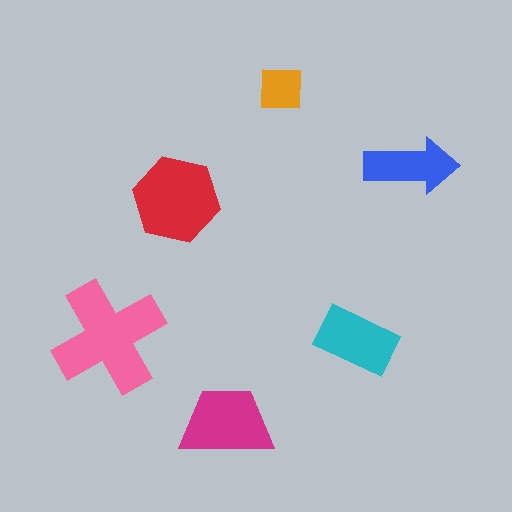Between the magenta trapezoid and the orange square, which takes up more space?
The magenta trapezoid.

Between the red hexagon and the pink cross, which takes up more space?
The pink cross.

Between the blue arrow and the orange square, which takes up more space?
The blue arrow.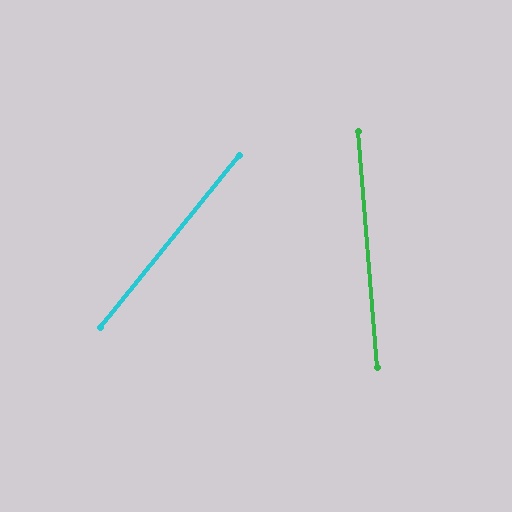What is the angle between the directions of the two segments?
Approximately 44 degrees.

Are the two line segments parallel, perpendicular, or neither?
Neither parallel nor perpendicular — they differ by about 44°.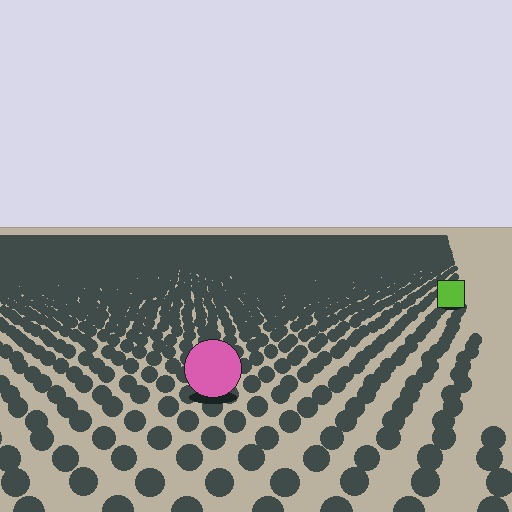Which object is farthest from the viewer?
The lime square is farthest from the viewer. It appears smaller and the ground texture around it is denser.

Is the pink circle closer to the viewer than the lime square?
Yes. The pink circle is closer — you can tell from the texture gradient: the ground texture is coarser near it.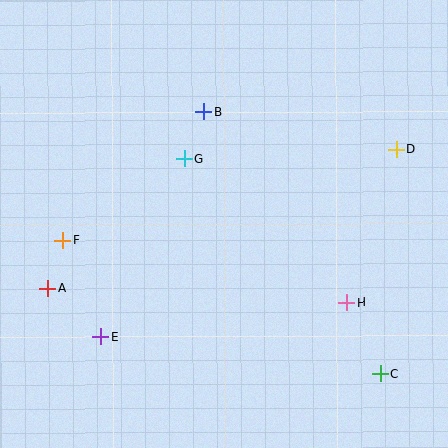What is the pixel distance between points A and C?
The distance between A and C is 343 pixels.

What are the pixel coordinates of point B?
Point B is at (203, 112).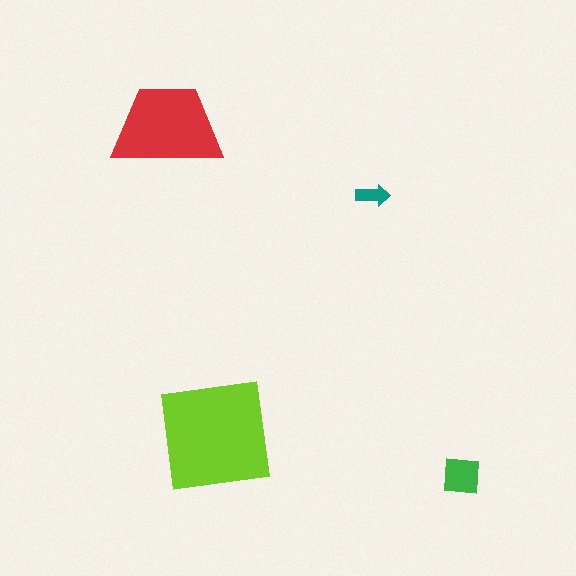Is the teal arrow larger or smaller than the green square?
Smaller.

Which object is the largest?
The lime square.